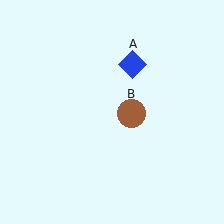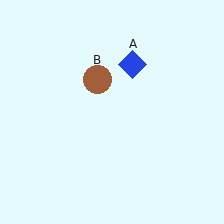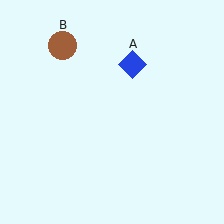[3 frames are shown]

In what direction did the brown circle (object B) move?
The brown circle (object B) moved up and to the left.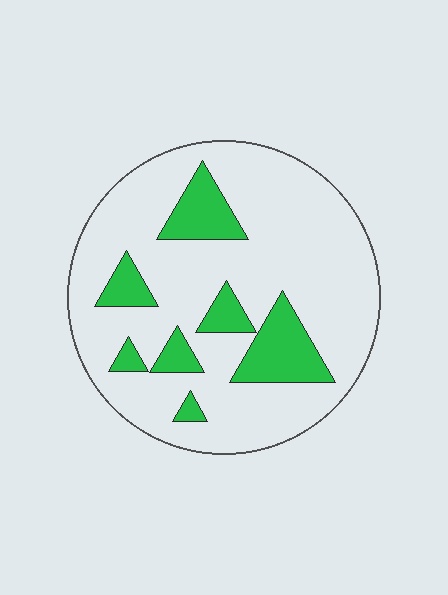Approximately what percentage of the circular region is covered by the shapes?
Approximately 20%.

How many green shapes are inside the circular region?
7.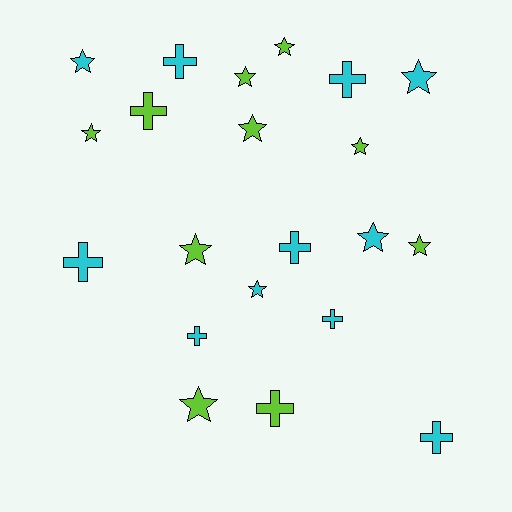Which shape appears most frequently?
Star, with 12 objects.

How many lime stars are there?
There are 8 lime stars.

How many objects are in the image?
There are 21 objects.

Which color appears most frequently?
Cyan, with 11 objects.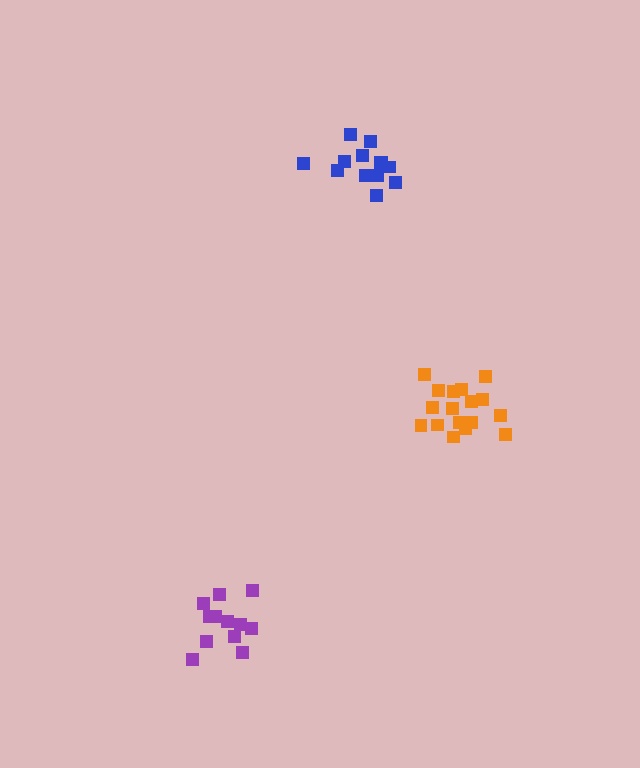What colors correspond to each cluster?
The clusters are colored: purple, orange, blue.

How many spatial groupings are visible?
There are 3 spatial groupings.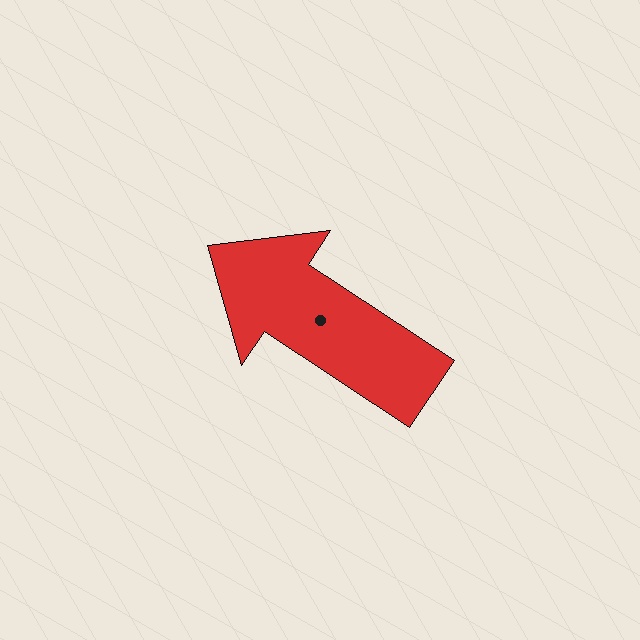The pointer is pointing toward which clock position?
Roughly 10 o'clock.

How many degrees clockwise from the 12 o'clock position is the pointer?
Approximately 303 degrees.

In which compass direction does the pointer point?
Northwest.